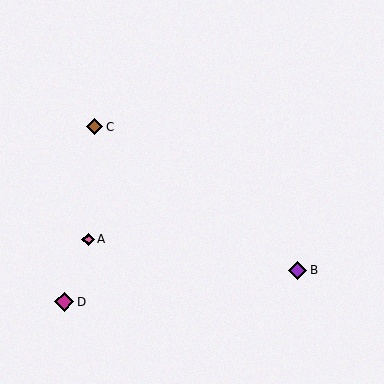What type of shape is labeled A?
Shape A is a pink diamond.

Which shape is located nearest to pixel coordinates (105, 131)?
The brown diamond (labeled C) at (95, 127) is nearest to that location.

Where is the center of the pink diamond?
The center of the pink diamond is at (88, 239).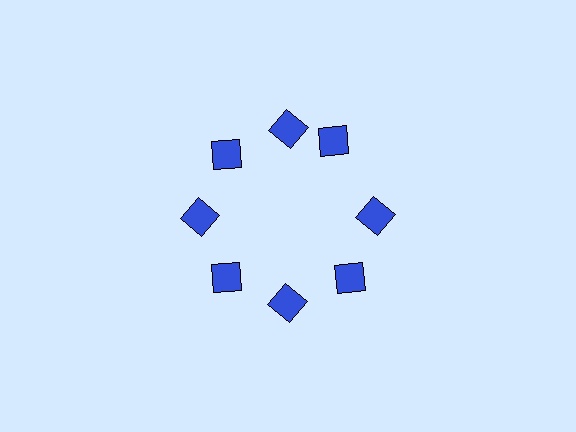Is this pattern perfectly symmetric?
No. The 8 blue diamonds are arranged in a ring, but one element near the 2 o'clock position is rotated out of alignment along the ring, breaking the 8-fold rotational symmetry.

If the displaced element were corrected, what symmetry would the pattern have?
It would have 8-fold rotational symmetry — the pattern would map onto itself every 45 degrees.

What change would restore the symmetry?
The symmetry would be restored by rotating it back into even spacing with its neighbors so that all 8 diamonds sit at equal angles and equal distance from the center.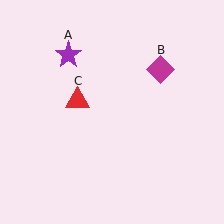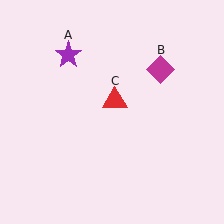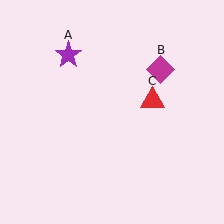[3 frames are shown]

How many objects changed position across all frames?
1 object changed position: red triangle (object C).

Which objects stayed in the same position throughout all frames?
Purple star (object A) and magenta diamond (object B) remained stationary.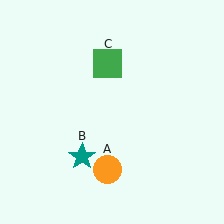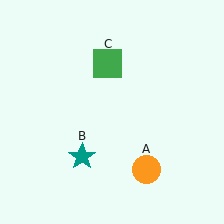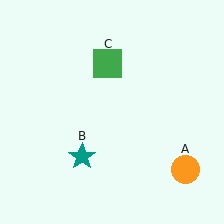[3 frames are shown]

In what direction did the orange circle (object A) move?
The orange circle (object A) moved right.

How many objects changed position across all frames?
1 object changed position: orange circle (object A).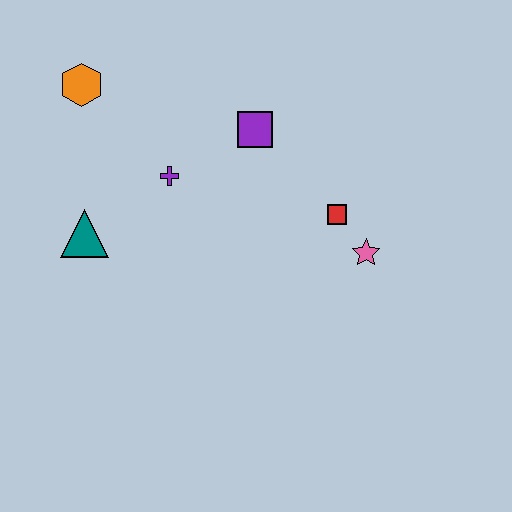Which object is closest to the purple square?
The purple cross is closest to the purple square.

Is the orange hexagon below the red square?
No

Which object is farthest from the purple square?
The teal triangle is farthest from the purple square.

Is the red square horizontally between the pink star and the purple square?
Yes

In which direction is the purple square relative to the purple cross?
The purple square is to the right of the purple cross.